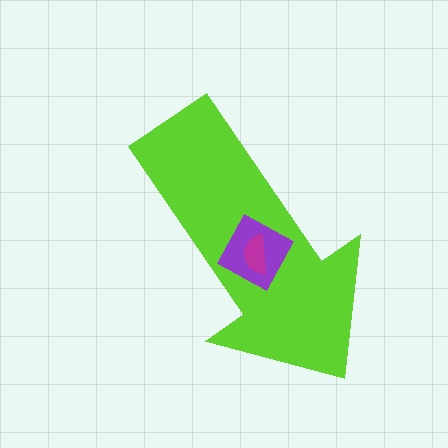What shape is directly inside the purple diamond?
The magenta semicircle.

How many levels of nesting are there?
3.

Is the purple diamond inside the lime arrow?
Yes.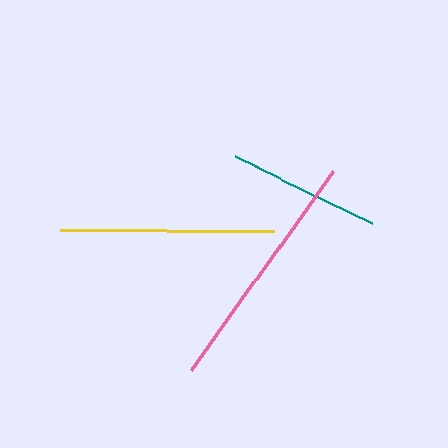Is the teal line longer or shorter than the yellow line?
The yellow line is longer than the teal line.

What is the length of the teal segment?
The teal segment is approximately 153 pixels long.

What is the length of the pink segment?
The pink segment is approximately 244 pixels long.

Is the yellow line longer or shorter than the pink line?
The pink line is longer than the yellow line.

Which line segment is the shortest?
The teal line is the shortest at approximately 153 pixels.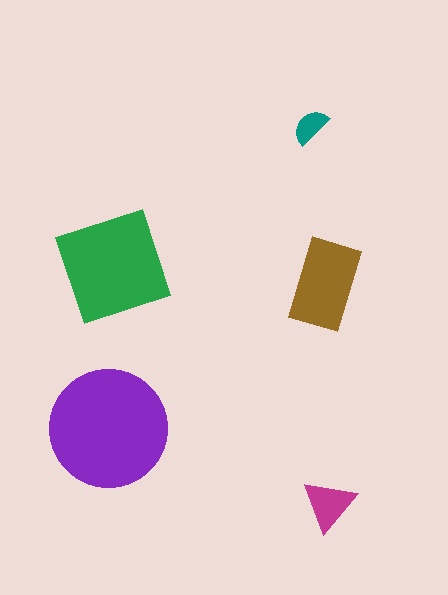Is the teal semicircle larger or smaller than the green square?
Smaller.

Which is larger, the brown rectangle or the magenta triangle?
The brown rectangle.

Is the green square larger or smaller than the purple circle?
Smaller.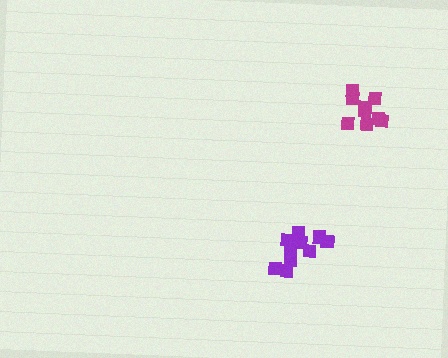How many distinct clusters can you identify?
There are 2 distinct clusters.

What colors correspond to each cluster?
The clusters are colored: purple, magenta.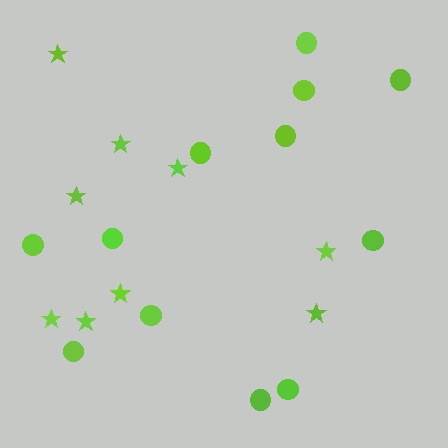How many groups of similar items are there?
There are 2 groups: one group of circles (12) and one group of stars (9).